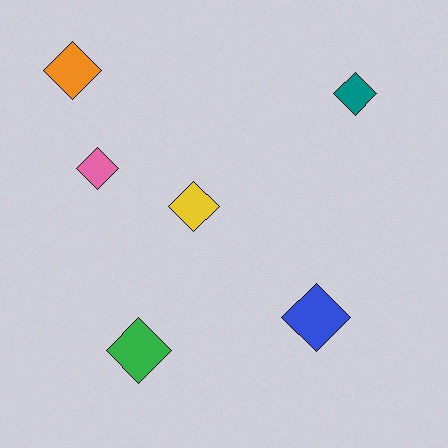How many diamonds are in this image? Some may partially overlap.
There are 6 diamonds.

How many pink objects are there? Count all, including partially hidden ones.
There is 1 pink object.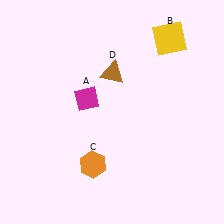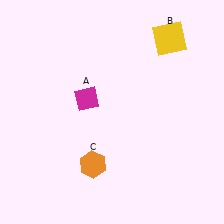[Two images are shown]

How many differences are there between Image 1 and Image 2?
There is 1 difference between the two images.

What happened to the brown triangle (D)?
The brown triangle (D) was removed in Image 2. It was in the top-right area of Image 1.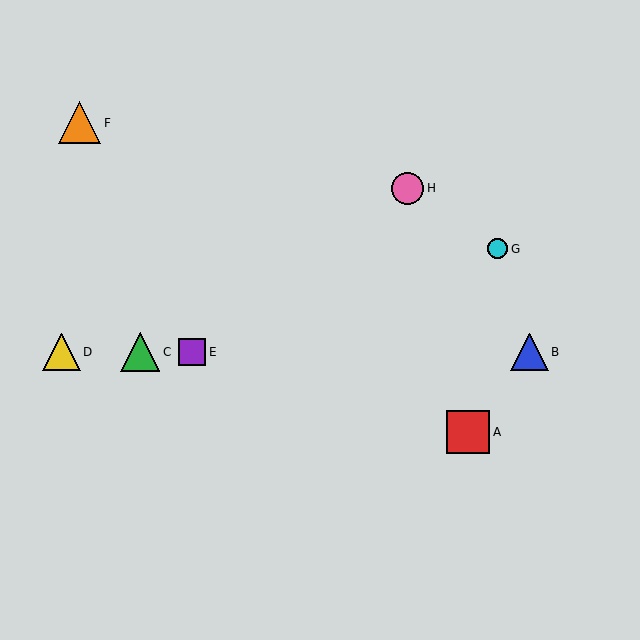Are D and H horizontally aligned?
No, D is at y≈352 and H is at y≈188.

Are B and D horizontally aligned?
Yes, both are at y≈352.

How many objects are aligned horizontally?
4 objects (B, C, D, E) are aligned horizontally.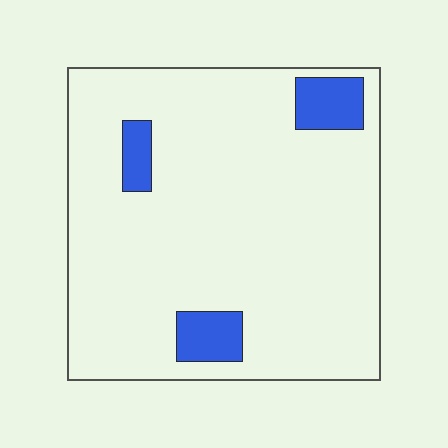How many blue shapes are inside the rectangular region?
3.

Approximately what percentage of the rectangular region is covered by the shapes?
Approximately 10%.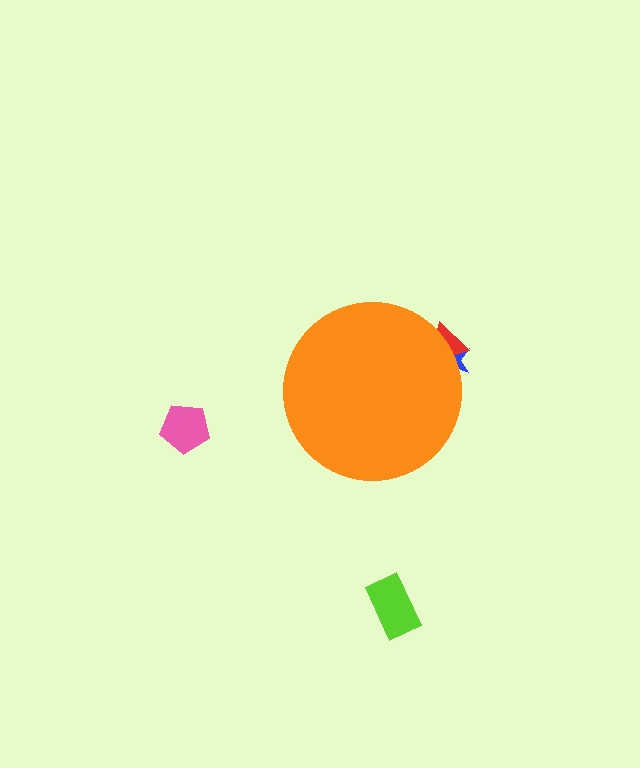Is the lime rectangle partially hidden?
No, the lime rectangle is fully visible.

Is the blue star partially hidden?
Yes, the blue star is partially hidden behind the orange circle.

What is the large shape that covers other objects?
An orange circle.